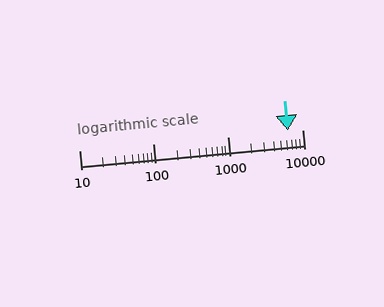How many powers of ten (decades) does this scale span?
The scale spans 3 decades, from 10 to 10000.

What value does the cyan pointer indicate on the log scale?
The pointer indicates approximately 6300.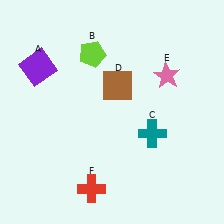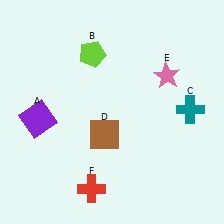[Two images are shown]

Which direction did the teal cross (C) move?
The teal cross (C) moved right.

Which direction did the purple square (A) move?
The purple square (A) moved down.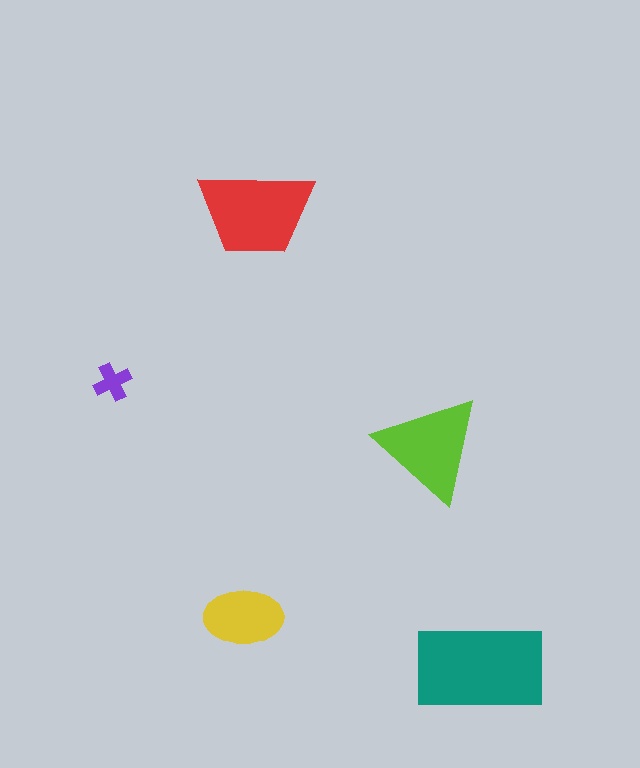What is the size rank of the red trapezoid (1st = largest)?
2nd.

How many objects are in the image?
There are 5 objects in the image.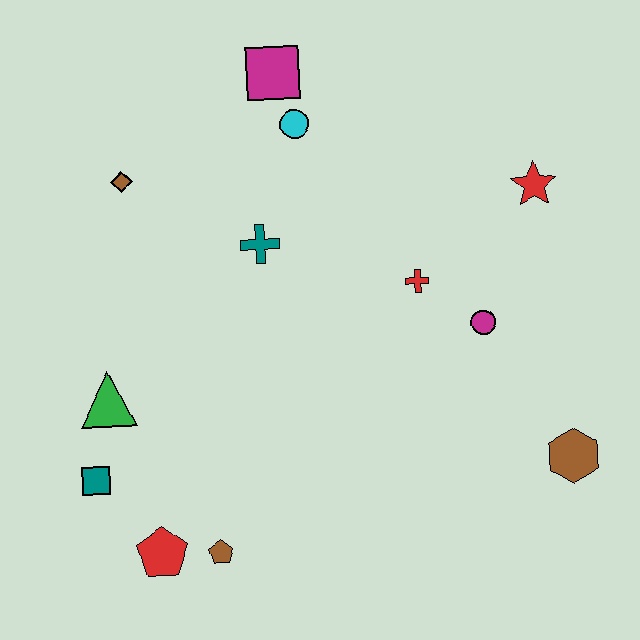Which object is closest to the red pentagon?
The brown pentagon is closest to the red pentagon.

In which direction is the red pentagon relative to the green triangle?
The red pentagon is below the green triangle.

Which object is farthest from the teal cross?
The brown hexagon is farthest from the teal cross.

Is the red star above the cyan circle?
No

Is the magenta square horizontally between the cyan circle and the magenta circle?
No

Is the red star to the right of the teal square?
Yes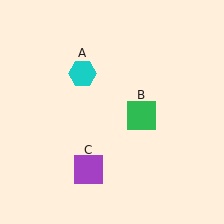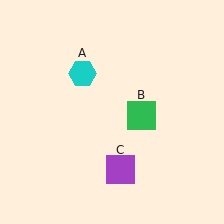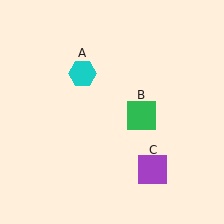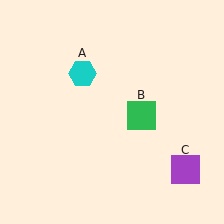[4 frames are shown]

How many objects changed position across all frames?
1 object changed position: purple square (object C).